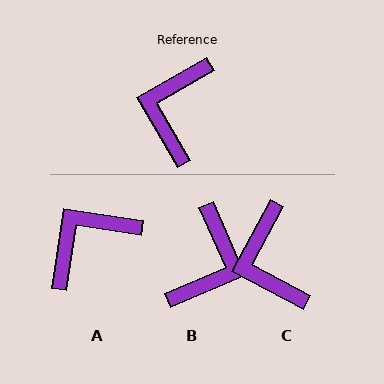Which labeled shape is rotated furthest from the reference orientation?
B, about 173 degrees away.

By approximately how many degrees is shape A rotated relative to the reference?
Approximately 39 degrees clockwise.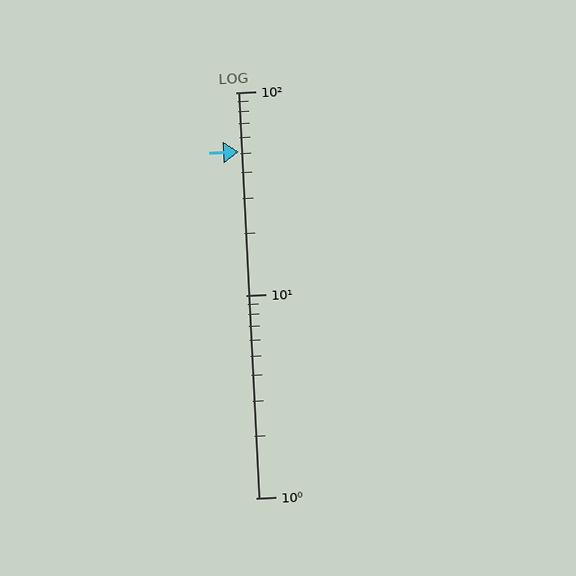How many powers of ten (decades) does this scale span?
The scale spans 2 decades, from 1 to 100.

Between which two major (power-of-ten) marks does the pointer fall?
The pointer is between 10 and 100.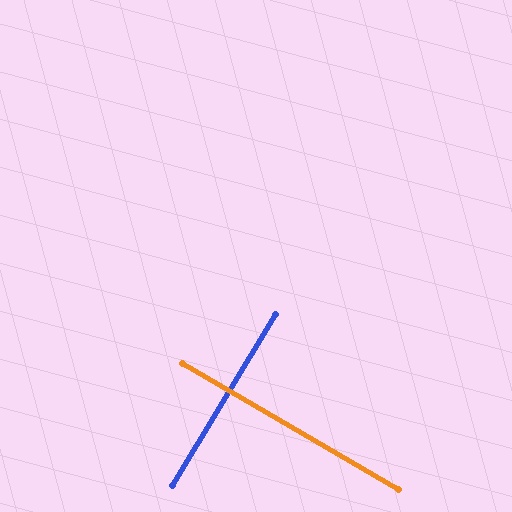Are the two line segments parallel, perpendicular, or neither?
Perpendicular — they meet at approximately 89°.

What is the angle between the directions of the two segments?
Approximately 89 degrees.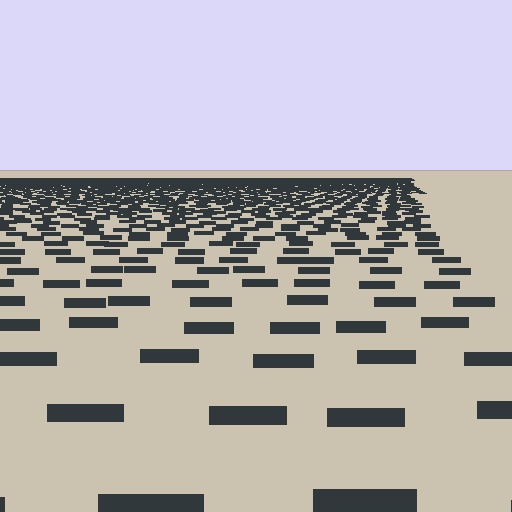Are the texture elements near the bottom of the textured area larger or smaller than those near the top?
Larger. Near the bottom, elements are closer to the viewer and appear at a bigger on-screen size.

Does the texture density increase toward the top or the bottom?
Density increases toward the top.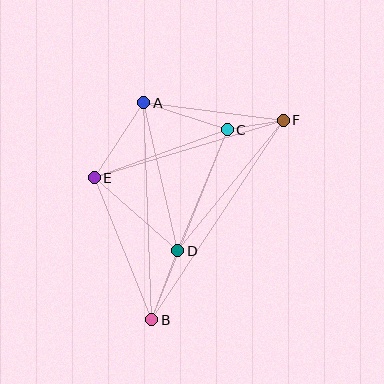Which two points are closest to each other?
Points C and F are closest to each other.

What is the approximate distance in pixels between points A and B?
The distance between A and B is approximately 217 pixels.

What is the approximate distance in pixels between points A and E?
The distance between A and E is approximately 90 pixels.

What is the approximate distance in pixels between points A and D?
The distance between A and D is approximately 152 pixels.